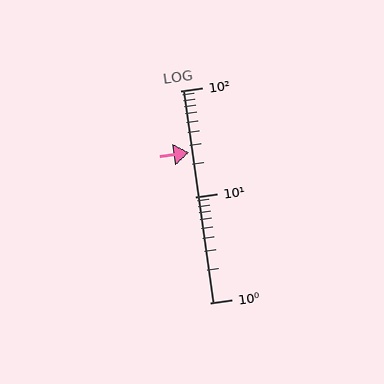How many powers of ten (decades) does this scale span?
The scale spans 2 decades, from 1 to 100.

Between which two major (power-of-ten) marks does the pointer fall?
The pointer is between 10 and 100.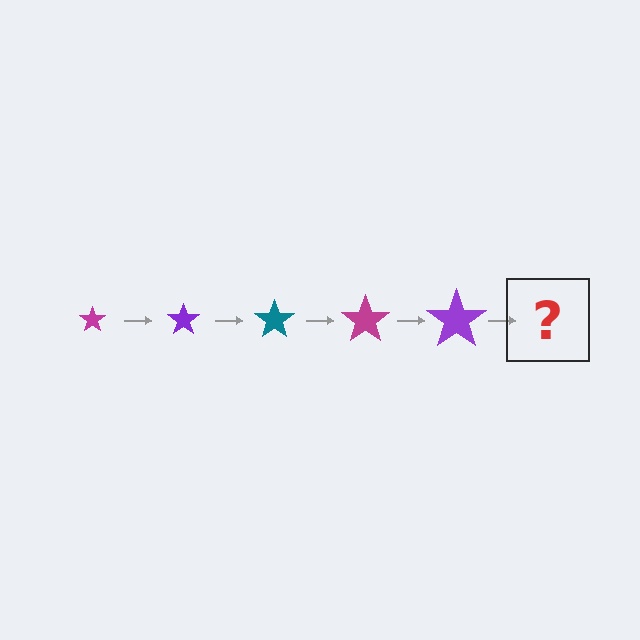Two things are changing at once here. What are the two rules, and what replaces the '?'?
The two rules are that the star grows larger each step and the color cycles through magenta, purple, and teal. The '?' should be a teal star, larger than the previous one.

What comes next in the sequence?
The next element should be a teal star, larger than the previous one.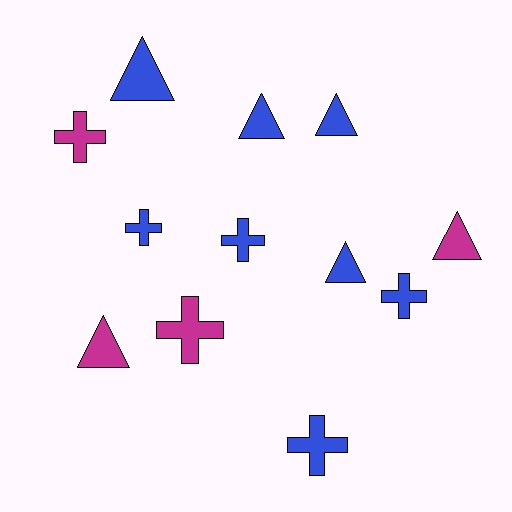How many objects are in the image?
There are 12 objects.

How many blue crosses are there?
There are 4 blue crosses.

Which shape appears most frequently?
Cross, with 6 objects.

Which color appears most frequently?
Blue, with 8 objects.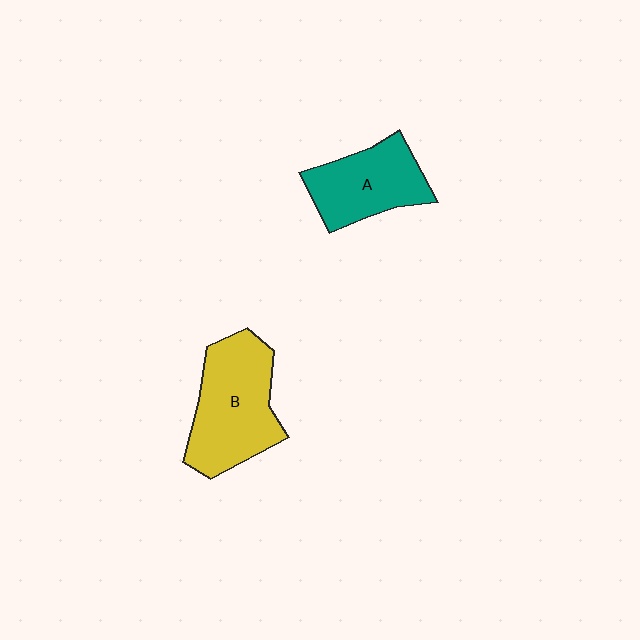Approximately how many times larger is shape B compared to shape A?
Approximately 1.3 times.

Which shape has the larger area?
Shape B (yellow).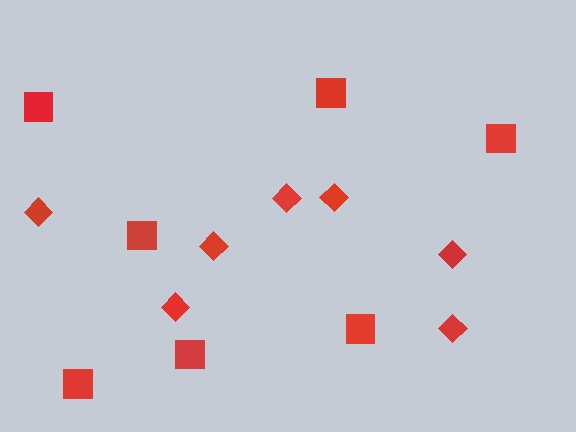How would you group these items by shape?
There are 2 groups: one group of squares (7) and one group of diamonds (7).